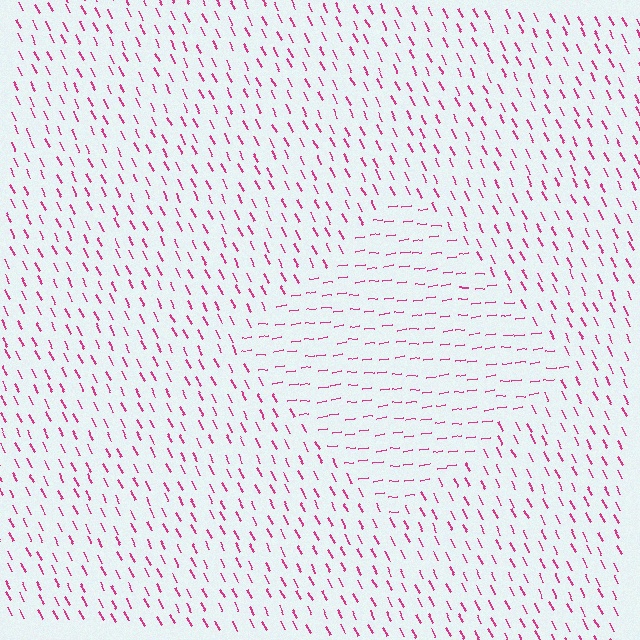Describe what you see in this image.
The image is filled with small magenta line segments. A diamond region in the image has lines oriented differently from the surrounding lines, creating a visible texture boundary.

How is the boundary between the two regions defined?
The boundary is defined purely by a change in line orientation (approximately 69 degrees difference). All lines are the same color and thickness.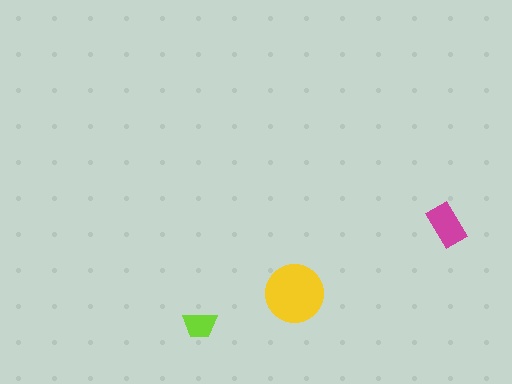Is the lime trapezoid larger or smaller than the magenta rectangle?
Smaller.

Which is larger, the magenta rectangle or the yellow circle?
The yellow circle.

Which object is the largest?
The yellow circle.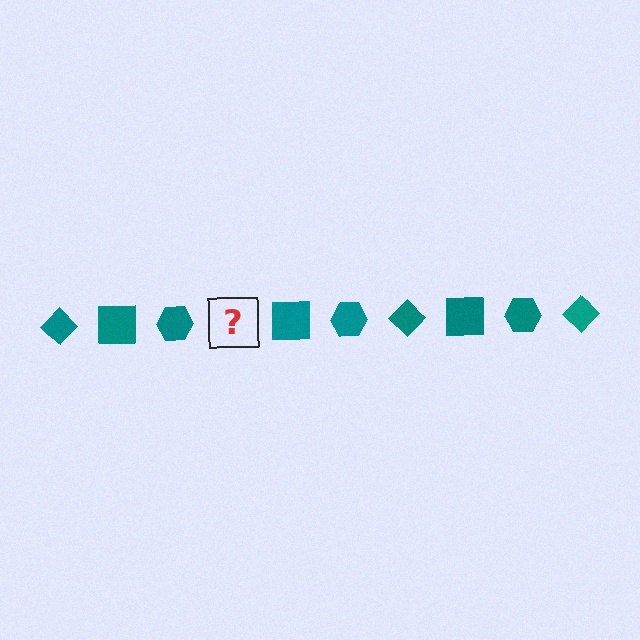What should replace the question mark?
The question mark should be replaced with a teal diamond.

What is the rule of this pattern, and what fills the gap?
The rule is that the pattern cycles through diamond, square, hexagon shapes in teal. The gap should be filled with a teal diamond.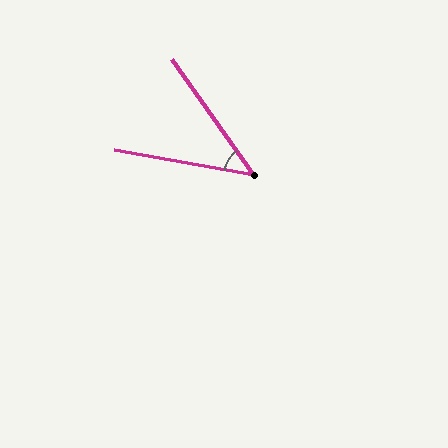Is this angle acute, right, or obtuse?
It is acute.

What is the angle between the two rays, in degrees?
Approximately 45 degrees.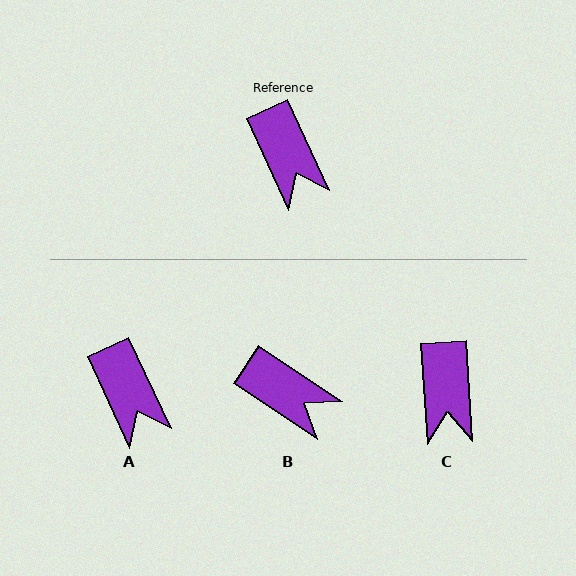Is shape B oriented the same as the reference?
No, it is off by about 31 degrees.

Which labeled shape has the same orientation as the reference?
A.